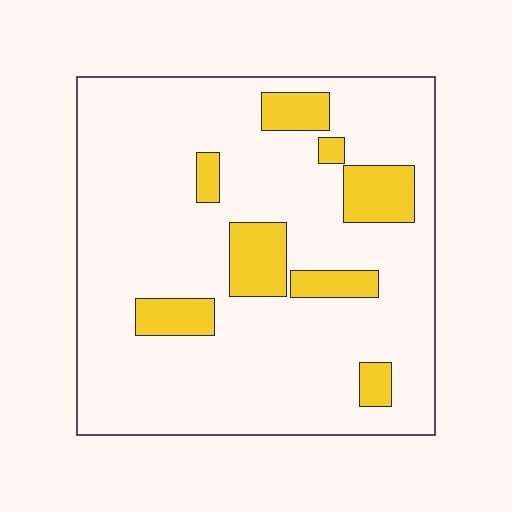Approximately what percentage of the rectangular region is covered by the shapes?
Approximately 15%.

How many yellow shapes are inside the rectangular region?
8.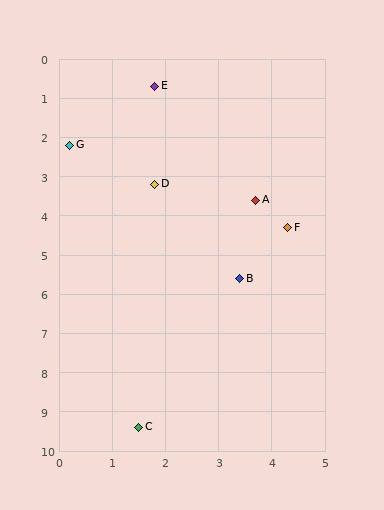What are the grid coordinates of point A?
Point A is at approximately (3.7, 3.6).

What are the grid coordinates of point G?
Point G is at approximately (0.2, 2.2).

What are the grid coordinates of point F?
Point F is at approximately (4.3, 4.3).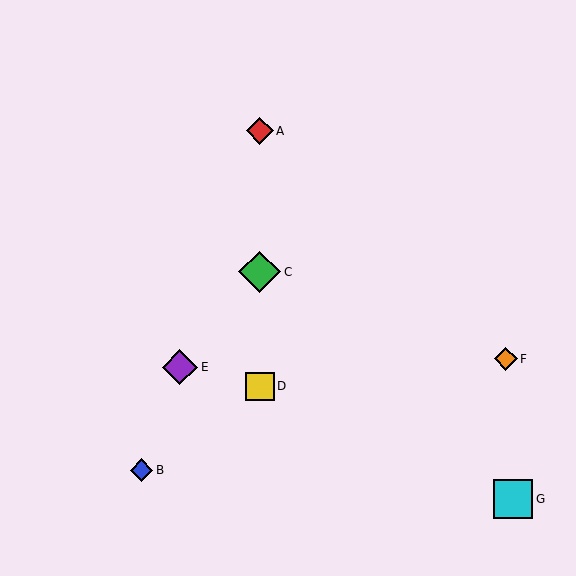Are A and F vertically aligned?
No, A is at x≈260 and F is at x≈506.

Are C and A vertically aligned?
Yes, both are at x≈260.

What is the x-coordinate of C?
Object C is at x≈260.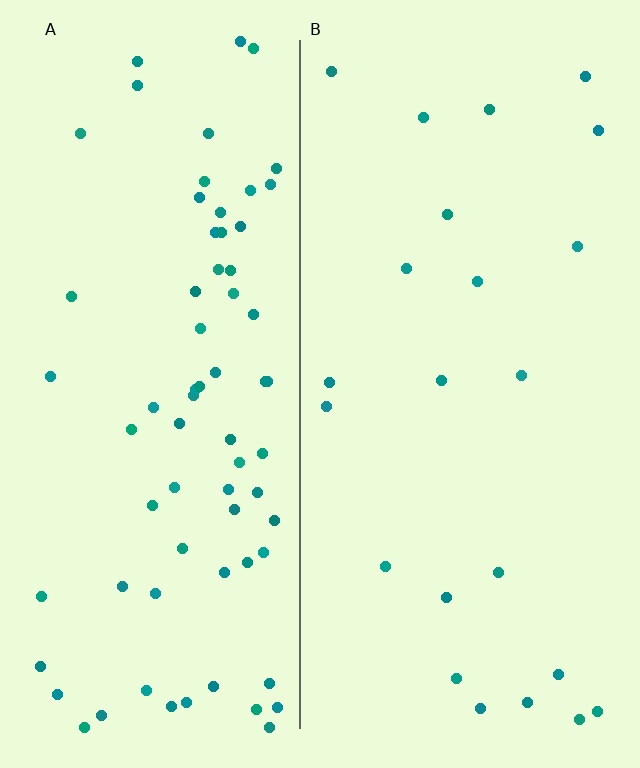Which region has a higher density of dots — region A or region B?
A (the left).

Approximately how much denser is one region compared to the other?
Approximately 3.2× — region A over region B.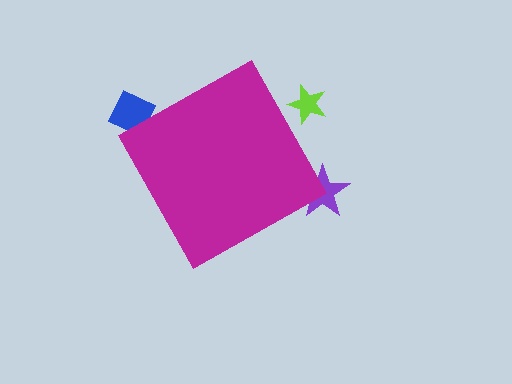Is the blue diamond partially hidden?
Yes, the blue diamond is partially hidden behind the magenta diamond.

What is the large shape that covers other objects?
A magenta diamond.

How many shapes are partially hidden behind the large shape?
3 shapes are partially hidden.